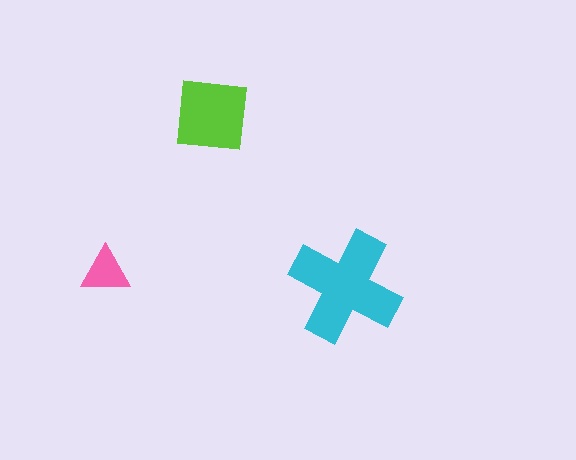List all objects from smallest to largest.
The pink triangle, the lime square, the cyan cross.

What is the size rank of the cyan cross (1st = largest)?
1st.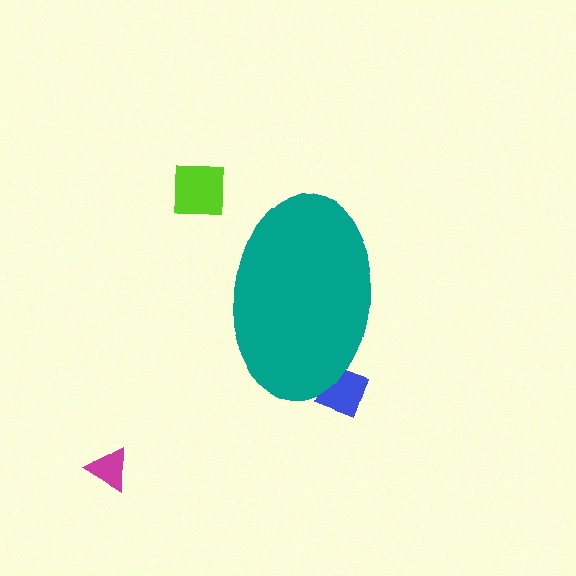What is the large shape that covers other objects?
A teal ellipse.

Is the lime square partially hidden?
No, the lime square is fully visible.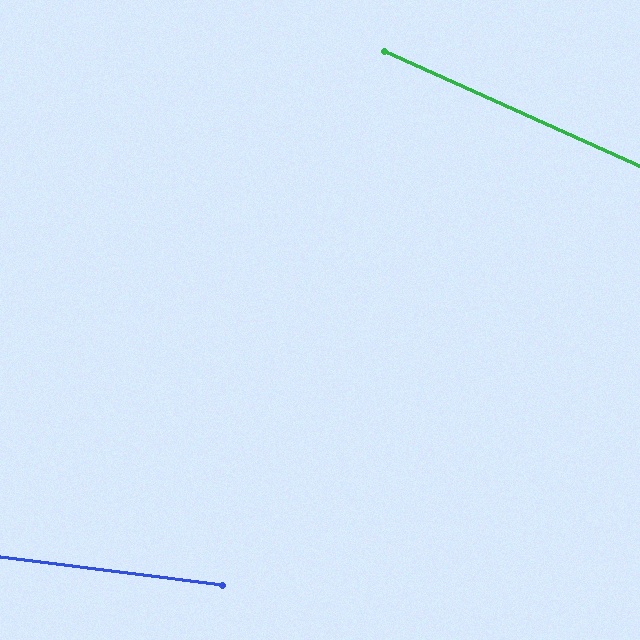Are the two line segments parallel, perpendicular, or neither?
Neither parallel nor perpendicular — they differ by about 17°.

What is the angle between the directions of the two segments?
Approximately 17 degrees.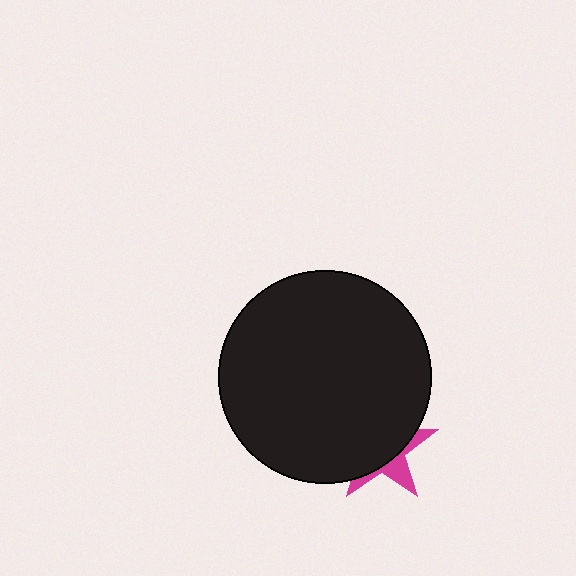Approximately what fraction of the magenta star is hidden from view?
Roughly 69% of the magenta star is hidden behind the black circle.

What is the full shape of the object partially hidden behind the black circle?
The partially hidden object is a magenta star.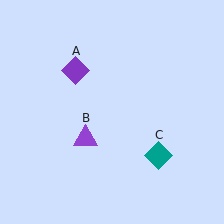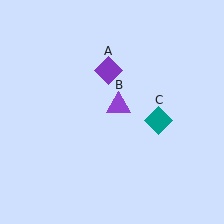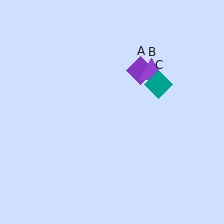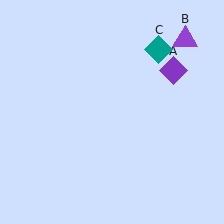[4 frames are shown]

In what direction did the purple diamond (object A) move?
The purple diamond (object A) moved right.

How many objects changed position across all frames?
3 objects changed position: purple diamond (object A), purple triangle (object B), teal diamond (object C).